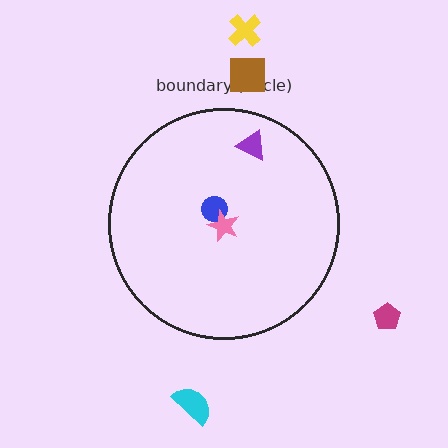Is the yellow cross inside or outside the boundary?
Outside.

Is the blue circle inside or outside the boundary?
Inside.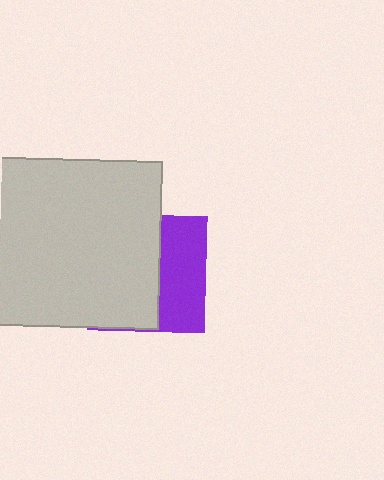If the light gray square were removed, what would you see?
You would see the complete purple square.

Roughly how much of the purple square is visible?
A small part of it is visible (roughly 40%).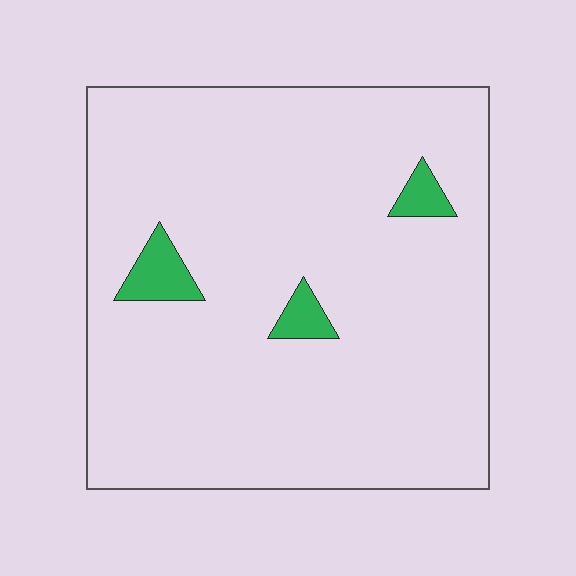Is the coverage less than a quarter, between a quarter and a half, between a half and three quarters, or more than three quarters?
Less than a quarter.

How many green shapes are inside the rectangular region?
3.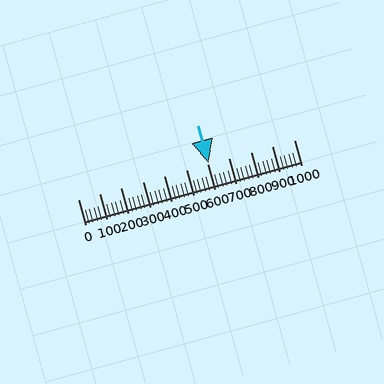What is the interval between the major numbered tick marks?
The major tick marks are spaced 100 units apart.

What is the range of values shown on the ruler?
The ruler shows values from 0 to 1000.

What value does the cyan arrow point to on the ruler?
The cyan arrow points to approximately 603.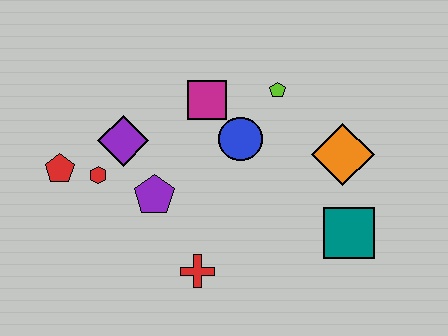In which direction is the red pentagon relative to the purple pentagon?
The red pentagon is to the left of the purple pentagon.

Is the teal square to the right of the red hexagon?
Yes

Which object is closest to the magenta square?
The blue circle is closest to the magenta square.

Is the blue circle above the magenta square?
No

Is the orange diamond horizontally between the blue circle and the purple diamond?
No